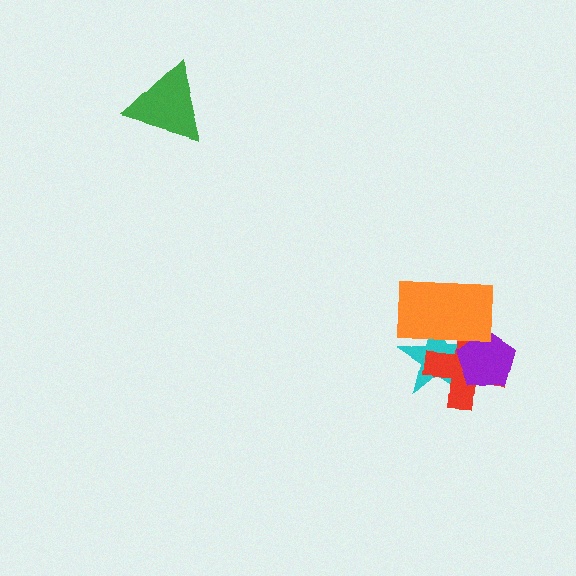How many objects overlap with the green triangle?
0 objects overlap with the green triangle.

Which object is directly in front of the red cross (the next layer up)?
The purple pentagon is directly in front of the red cross.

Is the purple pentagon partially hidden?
Yes, it is partially covered by another shape.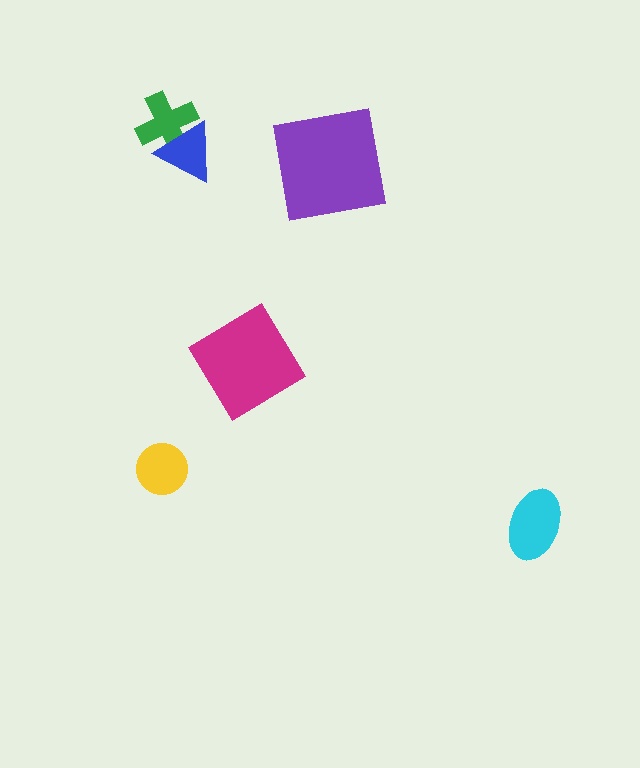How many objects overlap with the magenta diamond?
0 objects overlap with the magenta diamond.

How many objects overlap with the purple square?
0 objects overlap with the purple square.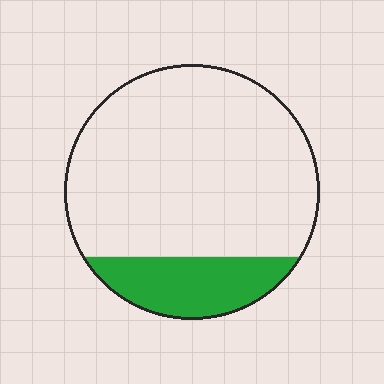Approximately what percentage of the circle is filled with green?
Approximately 20%.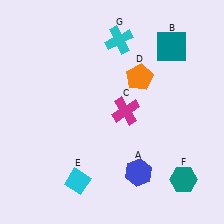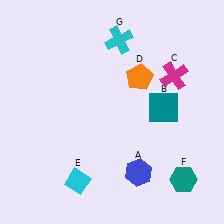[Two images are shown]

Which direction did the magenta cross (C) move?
The magenta cross (C) moved right.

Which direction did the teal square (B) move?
The teal square (B) moved down.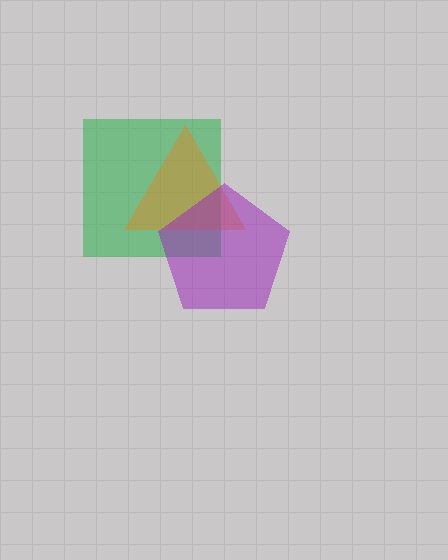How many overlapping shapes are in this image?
There are 3 overlapping shapes in the image.